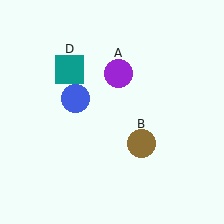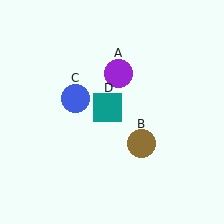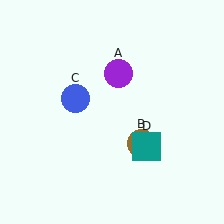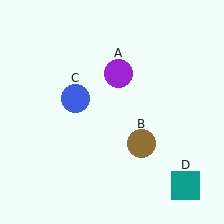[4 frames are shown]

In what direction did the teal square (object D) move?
The teal square (object D) moved down and to the right.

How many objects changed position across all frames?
1 object changed position: teal square (object D).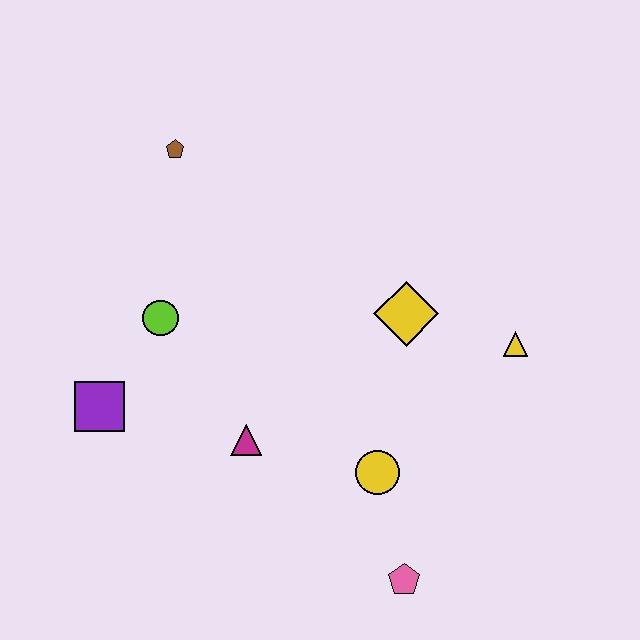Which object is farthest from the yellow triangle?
The purple square is farthest from the yellow triangle.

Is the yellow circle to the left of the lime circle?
No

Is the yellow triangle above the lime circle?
No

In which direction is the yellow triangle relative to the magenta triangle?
The yellow triangle is to the right of the magenta triangle.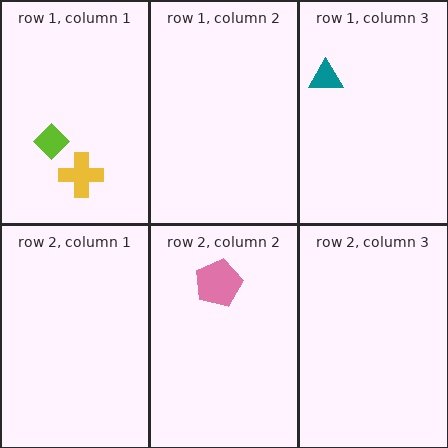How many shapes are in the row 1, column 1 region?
2.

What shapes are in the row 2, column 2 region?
The pink pentagon.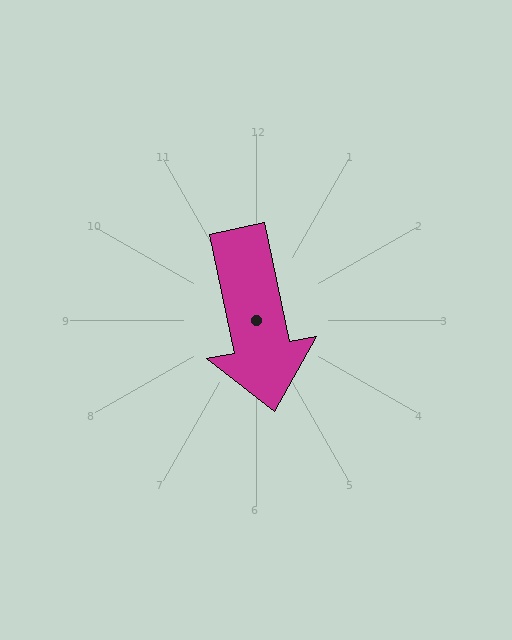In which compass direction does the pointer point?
South.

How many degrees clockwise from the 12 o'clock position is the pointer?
Approximately 168 degrees.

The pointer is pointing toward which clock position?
Roughly 6 o'clock.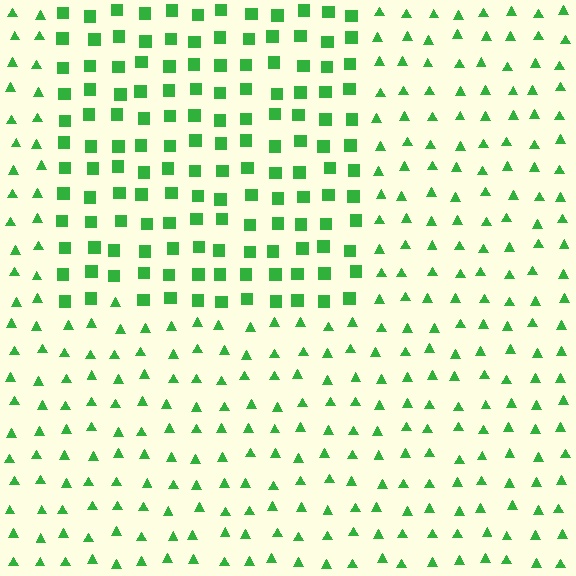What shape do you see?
I see a rectangle.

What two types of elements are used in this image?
The image uses squares inside the rectangle region and triangles outside it.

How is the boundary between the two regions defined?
The boundary is defined by a change in element shape: squares inside vs. triangles outside. All elements share the same color and spacing.